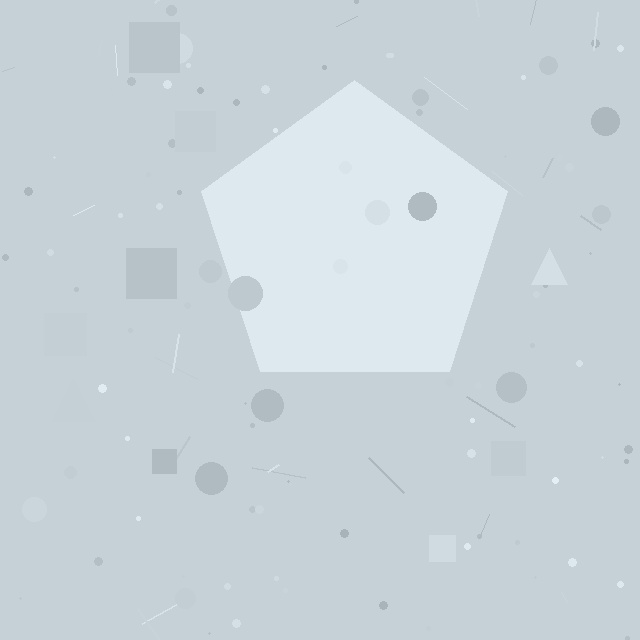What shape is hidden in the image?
A pentagon is hidden in the image.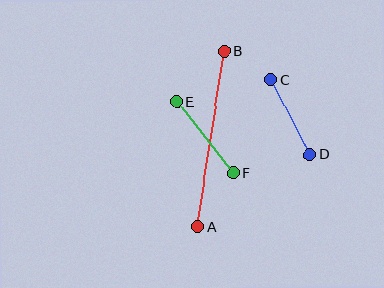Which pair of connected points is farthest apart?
Points A and B are farthest apart.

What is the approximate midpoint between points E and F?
The midpoint is at approximately (205, 138) pixels.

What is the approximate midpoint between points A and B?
The midpoint is at approximately (211, 139) pixels.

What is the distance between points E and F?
The distance is approximately 91 pixels.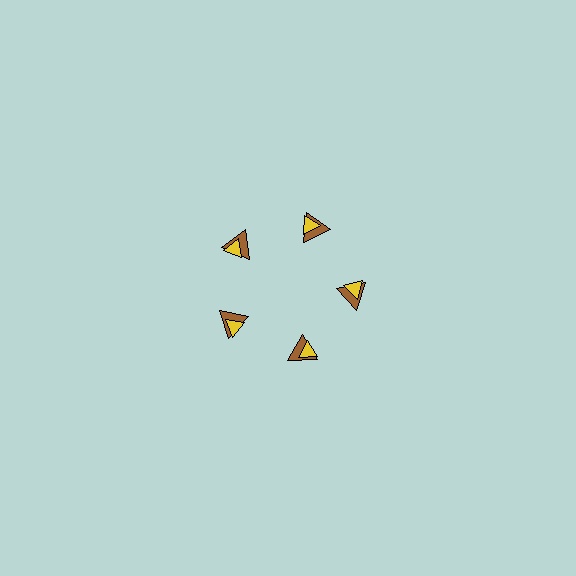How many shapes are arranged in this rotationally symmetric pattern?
There are 10 shapes, arranged in 5 groups of 2.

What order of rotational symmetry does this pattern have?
This pattern has 5-fold rotational symmetry.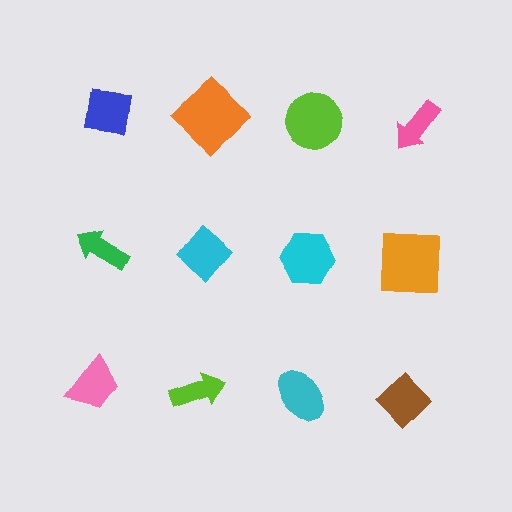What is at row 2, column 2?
A cyan diamond.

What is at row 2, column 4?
An orange square.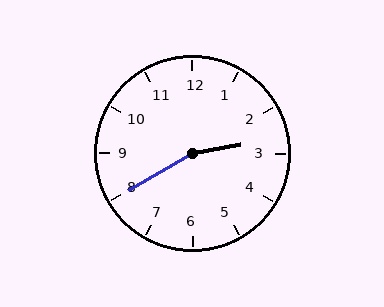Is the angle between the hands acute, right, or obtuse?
It is obtuse.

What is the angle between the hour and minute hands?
Approximately 160 degrees.